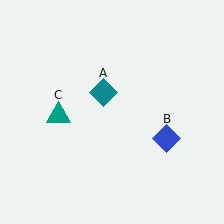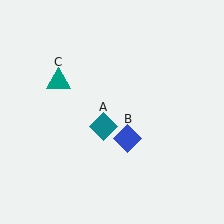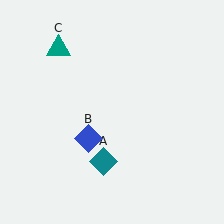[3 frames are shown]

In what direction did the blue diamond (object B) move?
The blue diamond (object B) moved left.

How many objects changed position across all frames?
3 objects changed position: teal diamond (object A), blue diamond (object B), teal triangle (object C).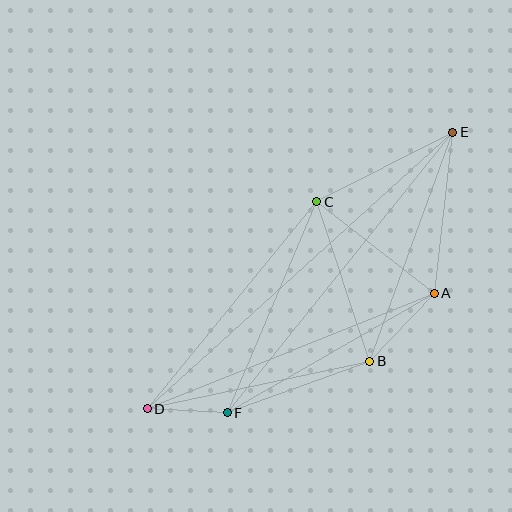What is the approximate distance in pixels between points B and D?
The distance between B and D is approximately 227 pixels.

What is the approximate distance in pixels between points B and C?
The distance between B and C is approximately 168 pixels.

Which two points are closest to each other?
Points D and F are closest to each other.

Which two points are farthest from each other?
Points D and E are farthest from each other.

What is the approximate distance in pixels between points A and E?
The distance between A and E is approximately 162 pixels.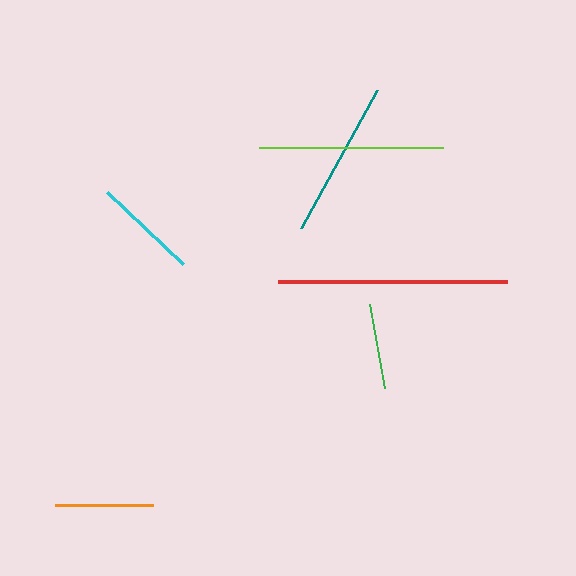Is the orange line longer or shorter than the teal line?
The teal line is longer than the orange line.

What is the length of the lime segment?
The lime segment is approximately 184 pixels long.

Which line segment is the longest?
The red line is the longest at approximately 229 pixels.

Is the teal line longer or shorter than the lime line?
The lime line is longer than the teal line.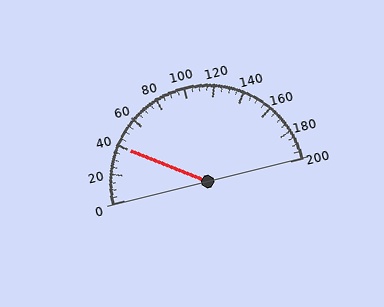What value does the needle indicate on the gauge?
The needle indicates approximately 40.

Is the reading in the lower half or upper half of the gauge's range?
The reading is in the lower half of the range (0 to 200).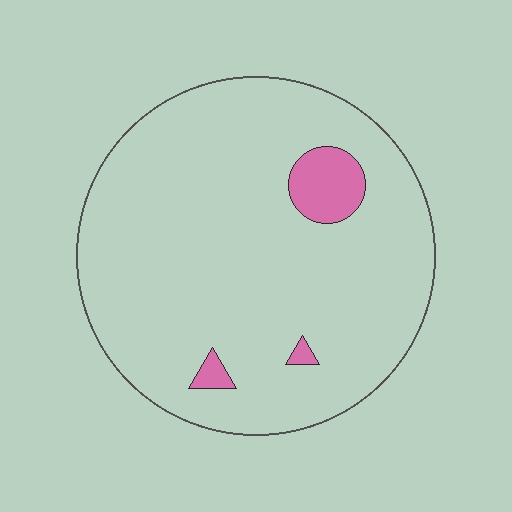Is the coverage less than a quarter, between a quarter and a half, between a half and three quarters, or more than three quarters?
Less than a quarter.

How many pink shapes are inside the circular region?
3.